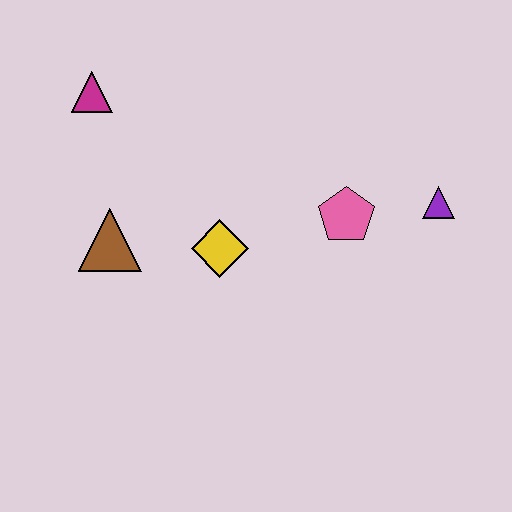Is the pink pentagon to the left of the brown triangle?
No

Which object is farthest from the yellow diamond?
The purple triangle is farthest from the yellow diamond.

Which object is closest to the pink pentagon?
The purple triangle is closest to the pink pentagon.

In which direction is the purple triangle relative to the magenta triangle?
The purple triangle is to the right of the magenta triangle.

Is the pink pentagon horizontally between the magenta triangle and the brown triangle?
No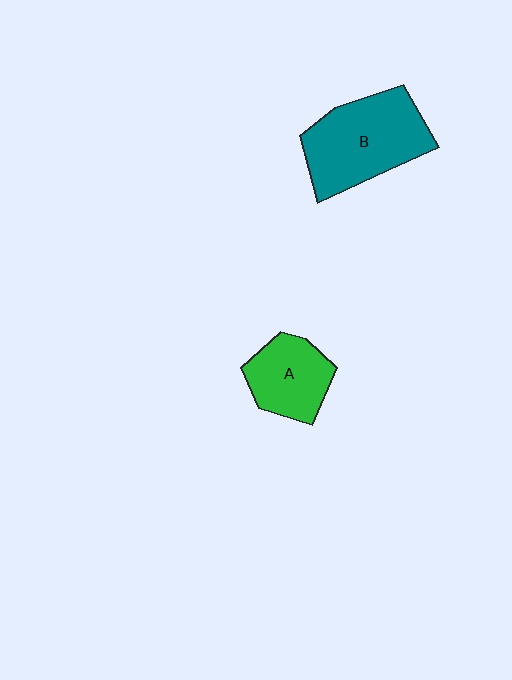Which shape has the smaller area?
Shape A (green).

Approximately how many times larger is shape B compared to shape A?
Approximately 1.6 times.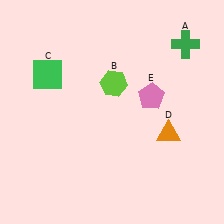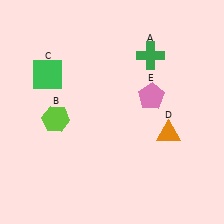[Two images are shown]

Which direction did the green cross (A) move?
The green cross (A) moved left.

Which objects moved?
The objects that moved are: the green cross (A), the lime hexagon (B).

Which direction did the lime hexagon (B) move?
The lime hexagon (B) moved left.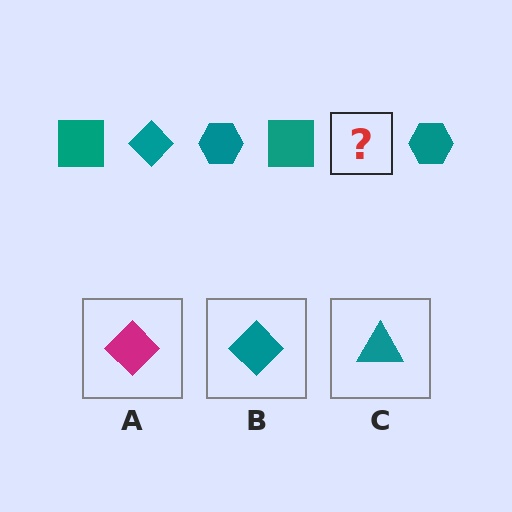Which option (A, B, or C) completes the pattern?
B.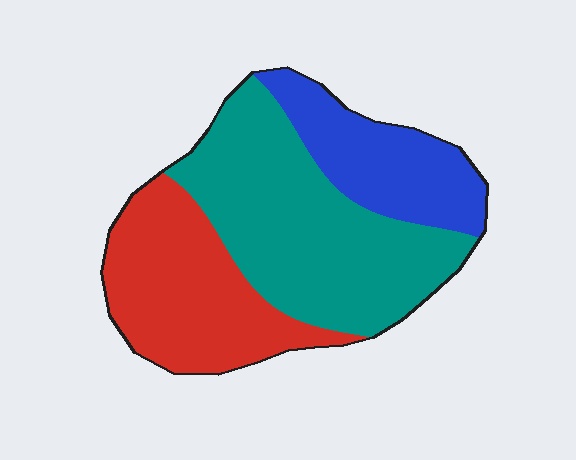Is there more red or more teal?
Teal.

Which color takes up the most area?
Teal, at roughly 45%.